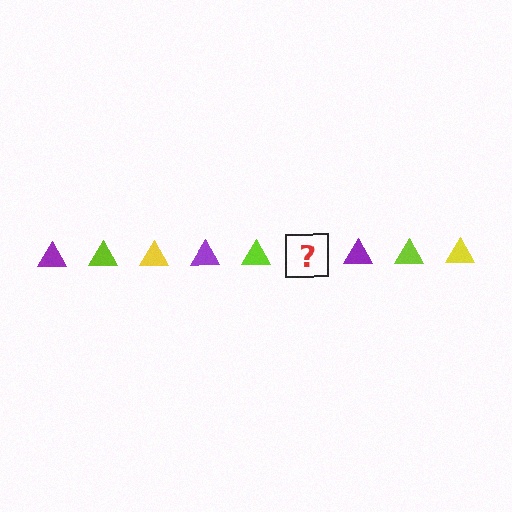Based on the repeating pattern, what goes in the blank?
The blank should be a yellow triangle.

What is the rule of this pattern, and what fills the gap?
The rule is that the pattern cycles through purple, lime, yellow triangles. The gap should be filled with a yellow triangle.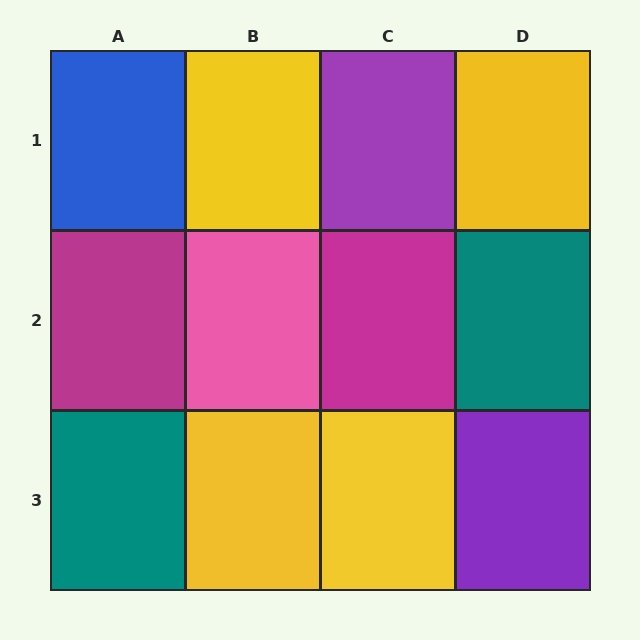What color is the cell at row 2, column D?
Teal.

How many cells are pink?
1 cell is pink.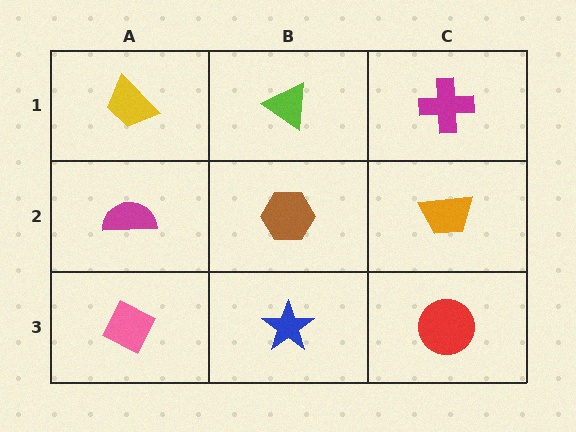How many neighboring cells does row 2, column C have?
3.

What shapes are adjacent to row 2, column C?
A magenta cross (row 1, column C), a red circle (row 3, column C), a brown hexagon (row 2, column B).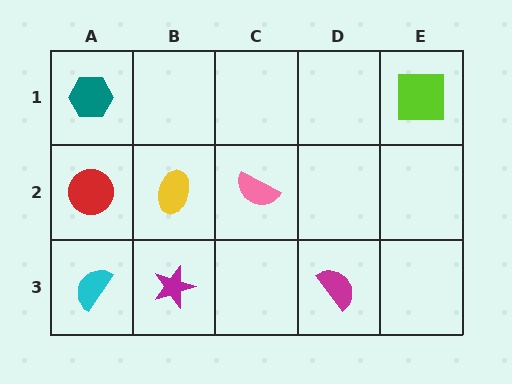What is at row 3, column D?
A magenta semicircle.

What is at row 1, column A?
A teal hexagon.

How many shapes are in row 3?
3 shapes.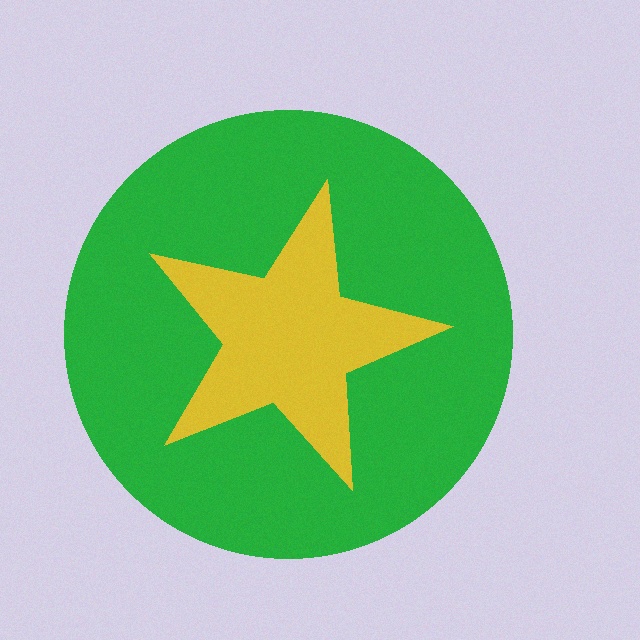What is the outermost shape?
The green circle.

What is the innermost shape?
The yellow star.